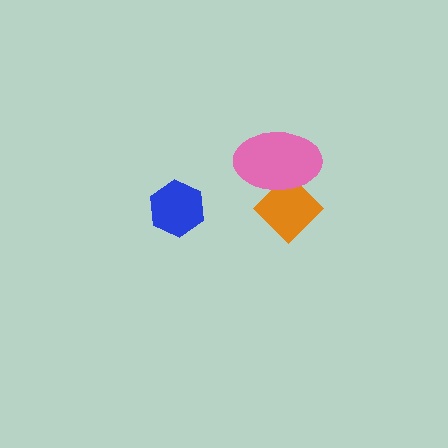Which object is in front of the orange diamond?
The pink ellipse is in front of the orange diamond.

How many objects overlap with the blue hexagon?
0 objects overlap with the blue hexagon.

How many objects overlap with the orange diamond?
1 object overlaps with the orange diamond.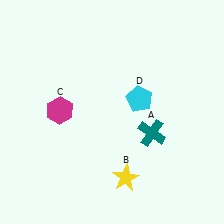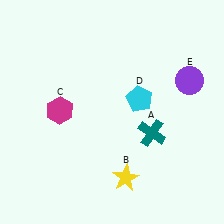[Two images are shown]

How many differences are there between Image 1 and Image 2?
There is 1 difference between the two images.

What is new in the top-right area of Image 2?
A purple circle (E) was added in the top-right area of Image 2.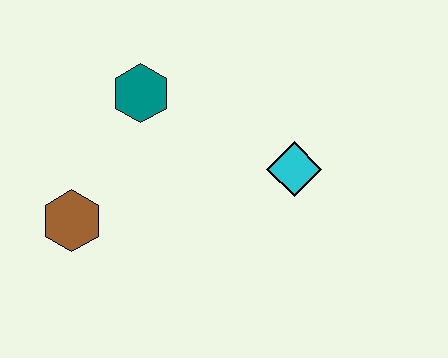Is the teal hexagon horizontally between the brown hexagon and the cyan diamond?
Yes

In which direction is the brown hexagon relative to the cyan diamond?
The brown hexagon is to the left of the cyan diamond.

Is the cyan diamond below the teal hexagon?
Yes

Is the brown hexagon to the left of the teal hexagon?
Yes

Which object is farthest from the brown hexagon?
The cyan diamond is farthest from the brown hexagon.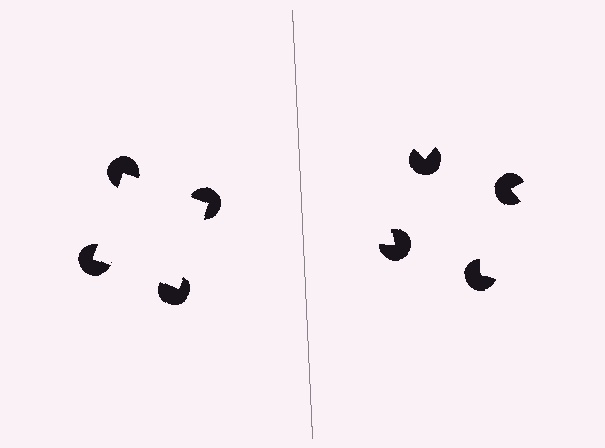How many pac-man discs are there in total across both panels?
8 — 4 on each side.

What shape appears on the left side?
An illusory square.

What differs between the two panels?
The pac-man discs are positioned identically on both sides; only the wedge orientations differ. On the left they align to a square; on the right they are misaligned.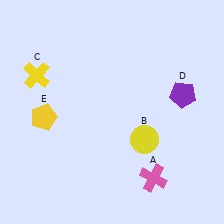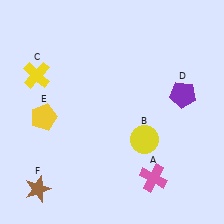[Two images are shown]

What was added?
A brown star (F) was added in Image 2.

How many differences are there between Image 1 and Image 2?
There is 1 difference between the two images.